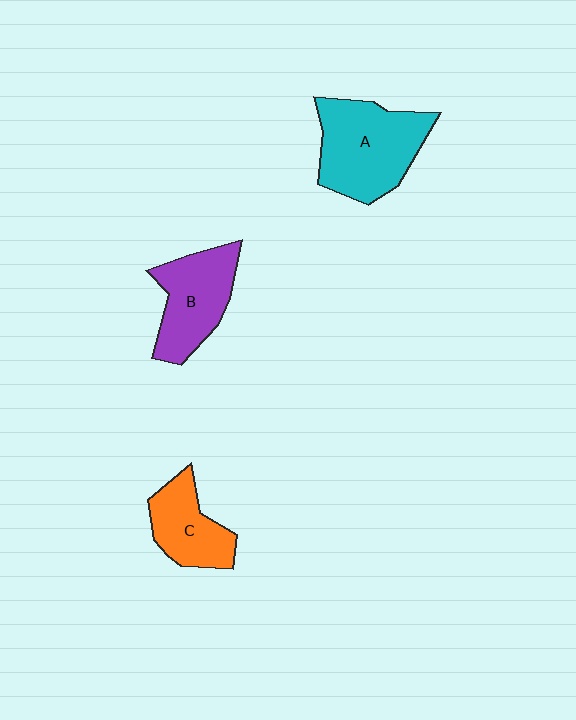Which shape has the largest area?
Shape A (cyan).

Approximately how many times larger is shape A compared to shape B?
Approximately 1.3 times.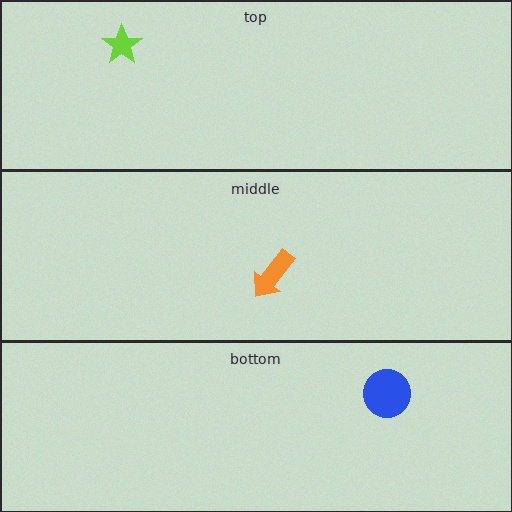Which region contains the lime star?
The top region.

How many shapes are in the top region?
1.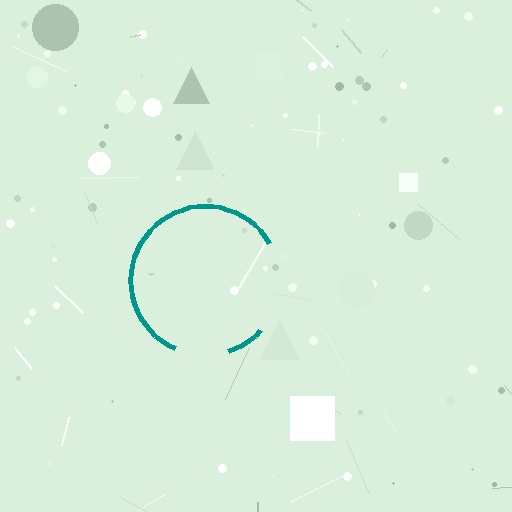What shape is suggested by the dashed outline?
The dashed outline suggests a circle.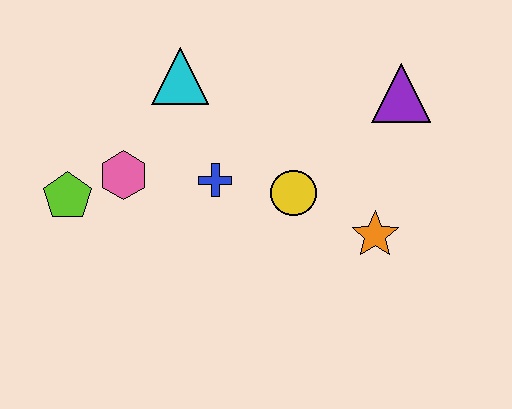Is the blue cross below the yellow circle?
No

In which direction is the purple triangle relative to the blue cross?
The purple triangle is to the right of the blue cross.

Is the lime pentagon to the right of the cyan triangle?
No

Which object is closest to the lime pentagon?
The pink hexagon is closest to the lime pentagon.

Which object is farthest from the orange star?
The lime pentagon is farthest from the orange star.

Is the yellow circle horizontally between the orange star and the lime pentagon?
Yes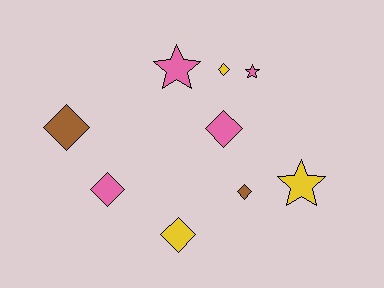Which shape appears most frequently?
Diamond, with 6 objects.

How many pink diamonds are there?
There are 2 pink diamonds.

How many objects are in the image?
There are 9 objects.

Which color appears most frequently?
Pink, with 4 objects.